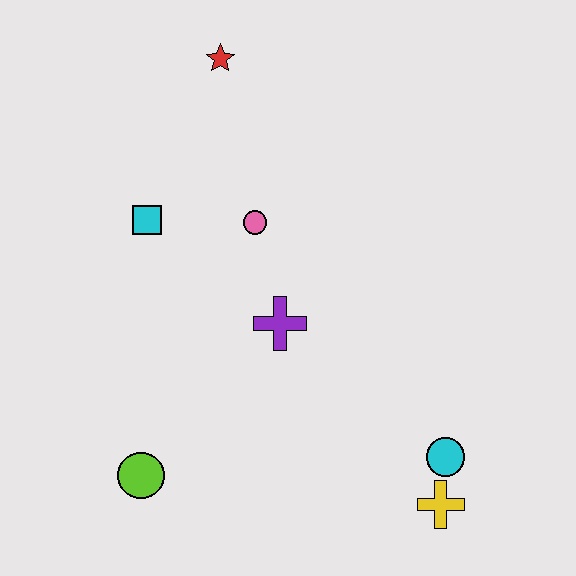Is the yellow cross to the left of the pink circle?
No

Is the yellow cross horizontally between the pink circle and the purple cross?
No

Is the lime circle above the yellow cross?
Yes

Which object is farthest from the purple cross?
The red star is farthest from the purple cross.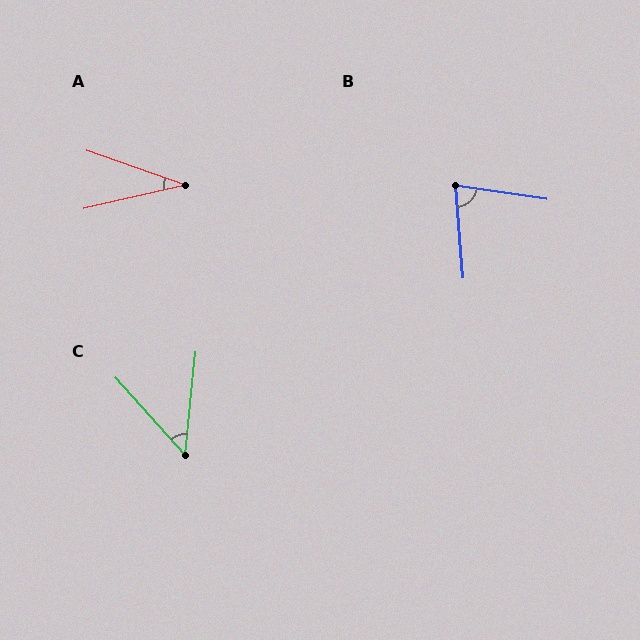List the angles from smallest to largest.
A (32°), C (48°), B (77°).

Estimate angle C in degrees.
Approximately 48 degrees.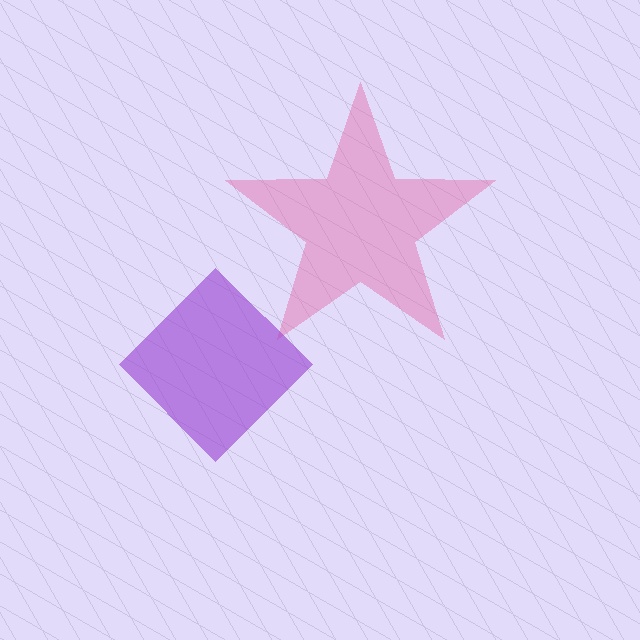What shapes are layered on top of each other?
The layered shapes are: a pink star, a purple diamond.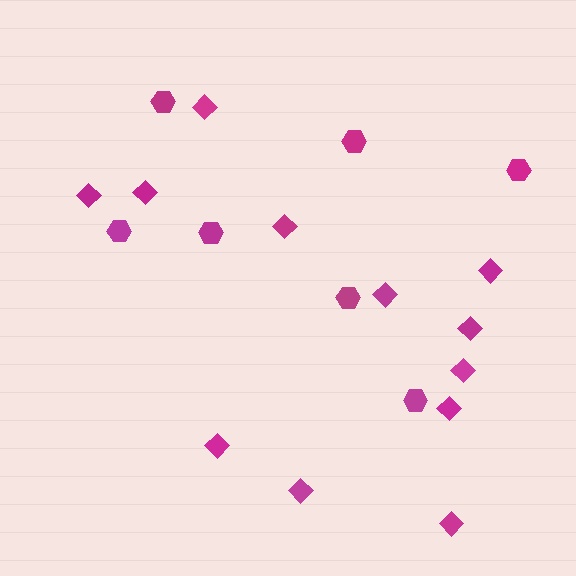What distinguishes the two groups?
There are 2 groups: one group of hexagons (7) and one group of diamonds (12).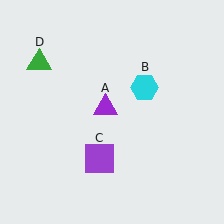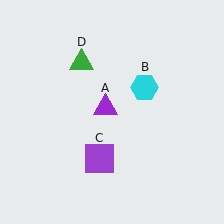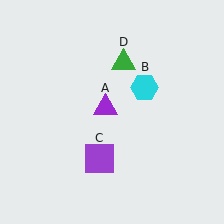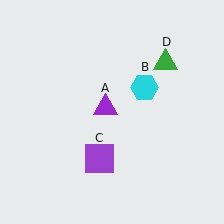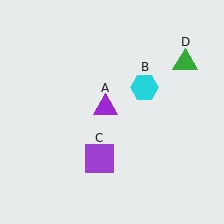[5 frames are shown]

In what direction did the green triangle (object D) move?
The green triangle (object D) moved right.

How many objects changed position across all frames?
1 object changed position: green triangle (object D).